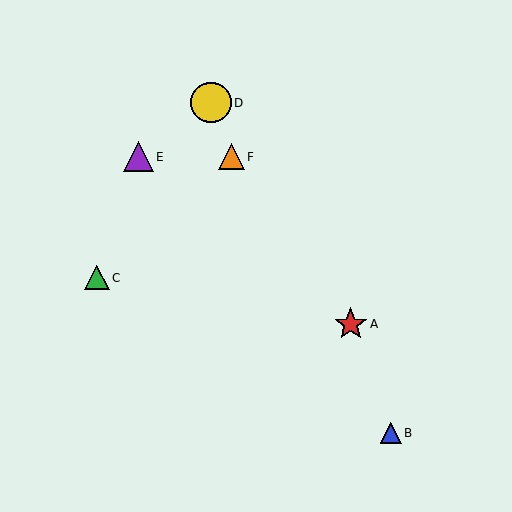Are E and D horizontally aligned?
No, E is at y≈157 and D is at y≈103.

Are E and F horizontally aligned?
Yes, both are at y≈157.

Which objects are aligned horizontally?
Objects E, F are aligned horizontally.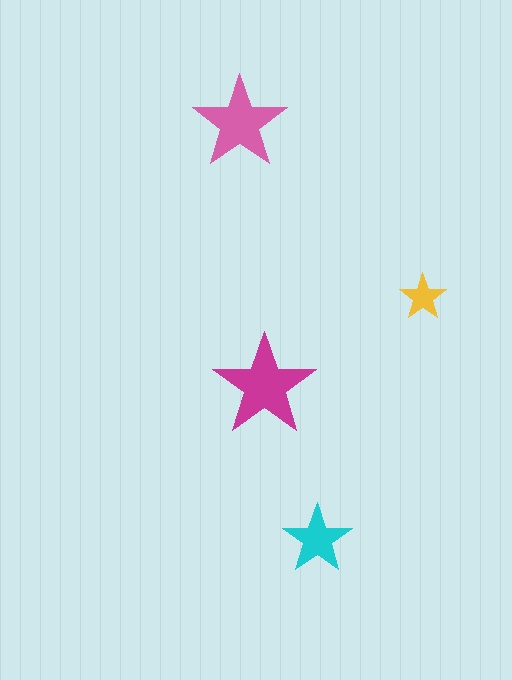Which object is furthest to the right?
The yellow star is rightmost.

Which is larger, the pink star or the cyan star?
The pink one.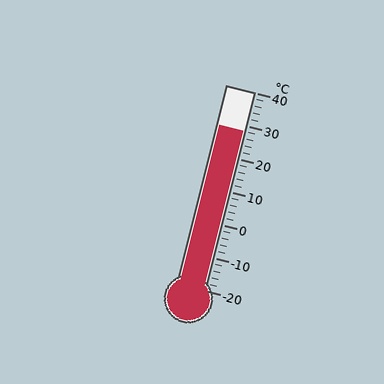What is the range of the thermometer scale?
The thermometer scale ranges from -20°C to 40°C.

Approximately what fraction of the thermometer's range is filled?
The thermometer is filled to approximately 80% of its range.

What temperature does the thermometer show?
The thermometer shows approximately 28°C.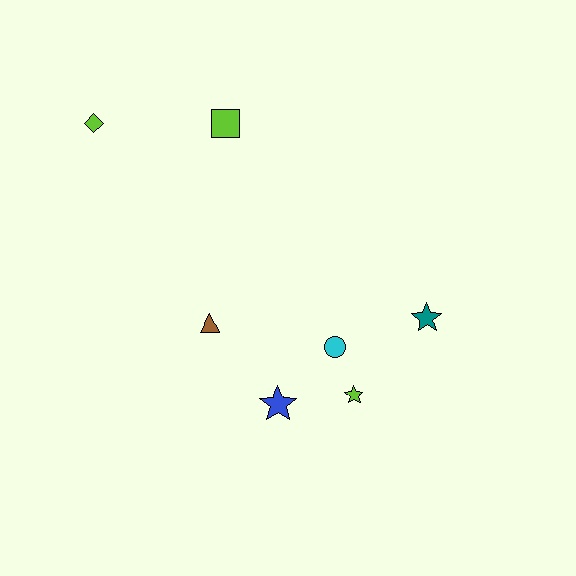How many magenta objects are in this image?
There are no magenta objects.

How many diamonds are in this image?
There is 1 diamond.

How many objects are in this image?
There are 7 objects.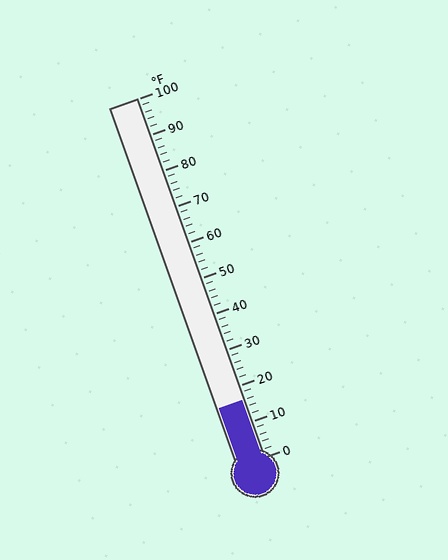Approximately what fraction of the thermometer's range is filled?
The thermometer is filled to approximately 15% of its range.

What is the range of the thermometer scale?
The thermometer scale ranges from 0°F to 100°F.